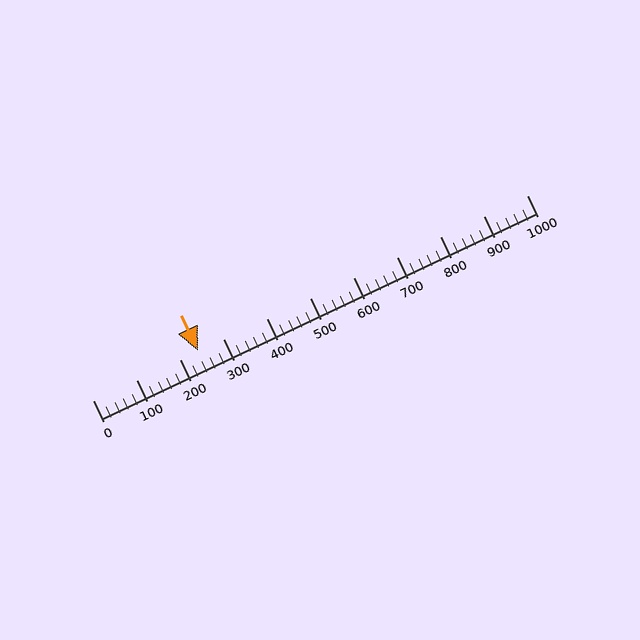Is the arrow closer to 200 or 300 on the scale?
The arrow is closer to 200.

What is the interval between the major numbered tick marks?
The major tick marks are spaced 100 units apart.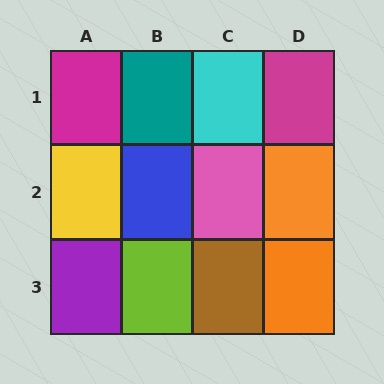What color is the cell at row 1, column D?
Magenta.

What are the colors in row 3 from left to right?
Purple, lime, brown, orange.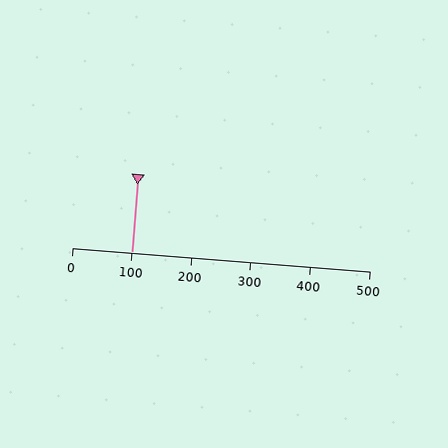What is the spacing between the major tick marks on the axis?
The major ticks are spaced 100 apart.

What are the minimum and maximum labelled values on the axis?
The axis runs from 0 to 500.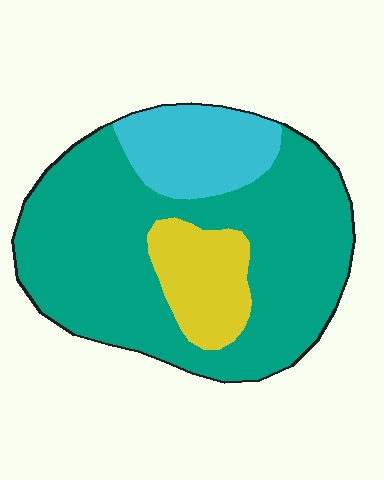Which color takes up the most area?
Teal, at roughly 70%.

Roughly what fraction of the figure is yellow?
Yellow takes up about one eighth (1/8) of the figure.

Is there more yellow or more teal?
Teal.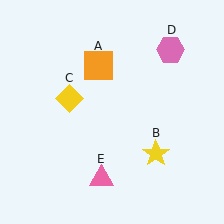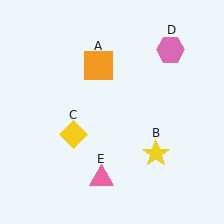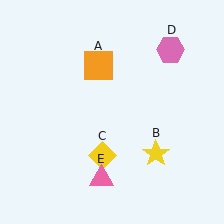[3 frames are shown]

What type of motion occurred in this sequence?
The yellow diamond (object C) rotated counterclockwise around the center of the scene.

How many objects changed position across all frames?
1 object changed position: yellow diamond (object C).